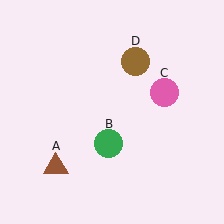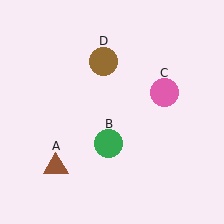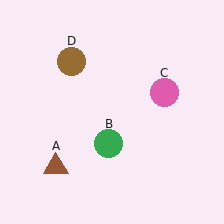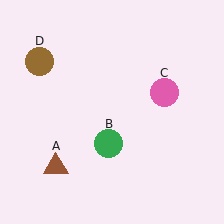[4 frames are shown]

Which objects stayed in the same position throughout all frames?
Brown triangle (object A) and green circle (object B) and pink circle (object C) remained stationary.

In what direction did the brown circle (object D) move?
The brown circle (object D) moved left.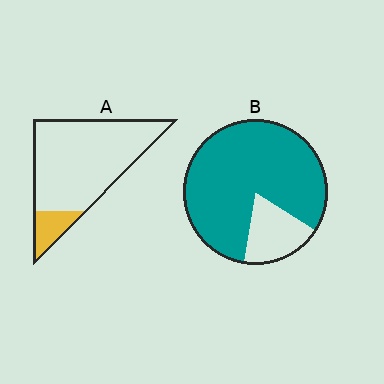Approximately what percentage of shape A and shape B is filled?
A is approximately 15% and B is approximately 80%.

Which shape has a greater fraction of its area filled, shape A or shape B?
Shape B.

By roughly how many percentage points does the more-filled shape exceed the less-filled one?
By roughly 70 percentage points (B over A).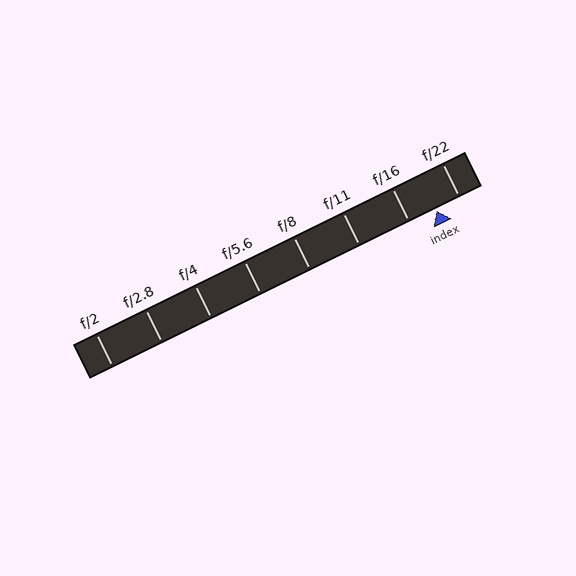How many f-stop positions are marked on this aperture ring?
There are 8 f-stop positions marked.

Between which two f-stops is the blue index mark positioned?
The index mark is between f/16 and f/22.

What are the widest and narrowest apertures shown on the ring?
The widest aperture shown is f/2 and the narrowest is f/22.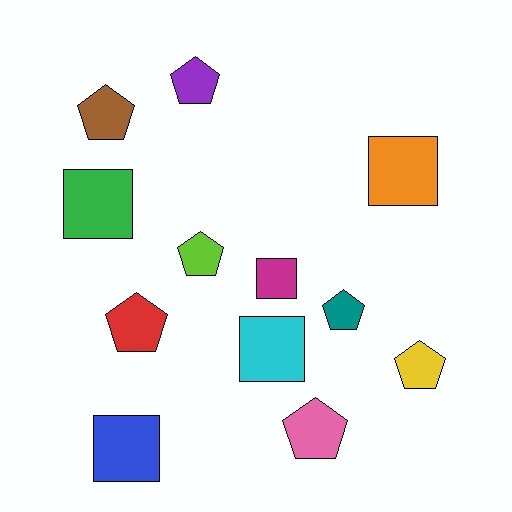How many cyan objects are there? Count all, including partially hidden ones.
There is 1 cyan object.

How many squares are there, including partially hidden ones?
There are 5 squares.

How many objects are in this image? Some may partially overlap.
There are 12 objects.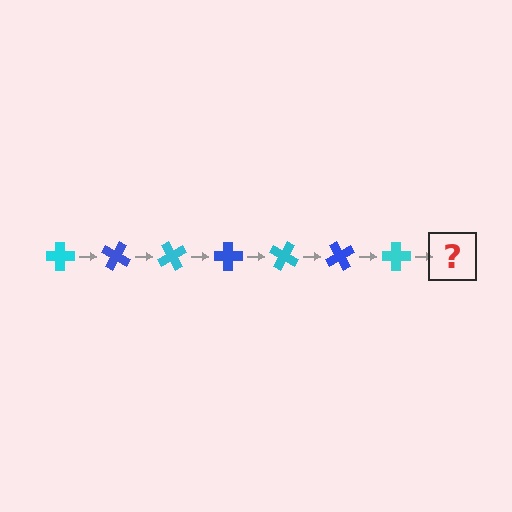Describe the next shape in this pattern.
It should be a blue cross, rotated 210 degrees from the start.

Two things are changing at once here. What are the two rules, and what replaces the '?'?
The two rules are that it rotates 30 degrees each step and the color cycles through cyan and blue. The '?' should be a blue cross, rotated 210 degrees from the start.